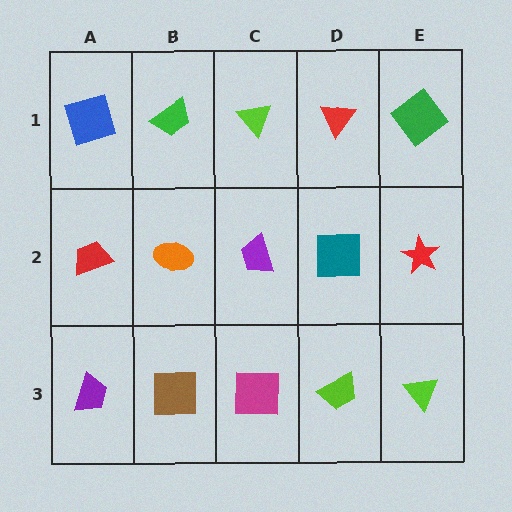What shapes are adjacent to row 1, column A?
A red trapezoid (row 2, column A), a green trapezoid (row 1, column B).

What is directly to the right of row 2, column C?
A teal square.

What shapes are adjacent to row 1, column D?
A teal square (row 2, column D), a lime triangle (row 1, column C), a green diamond (row 1, column E).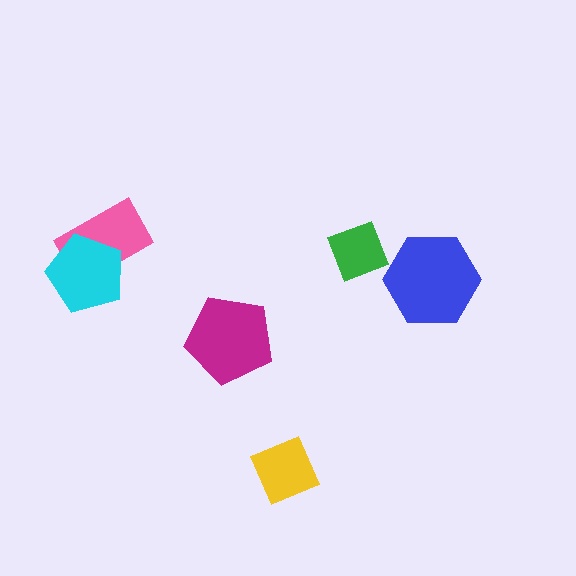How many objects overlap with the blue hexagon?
0 objects overlap with the blue hexagon.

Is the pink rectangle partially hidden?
Yes, it is partially covered by another shape.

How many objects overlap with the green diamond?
0 objects overlap with the green diamond.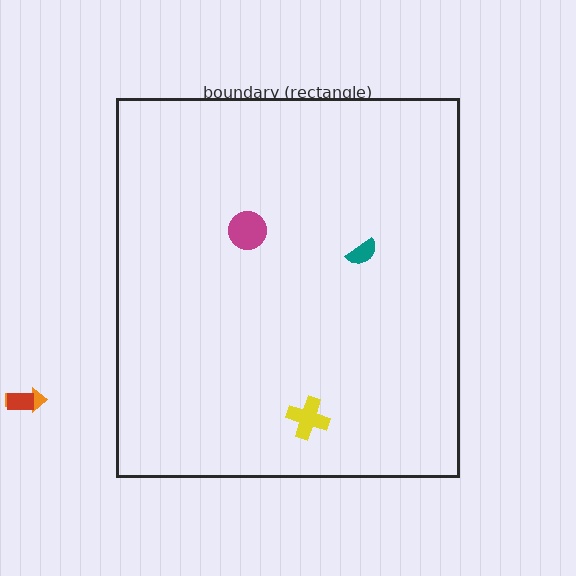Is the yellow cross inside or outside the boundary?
Inside.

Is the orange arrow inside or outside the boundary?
Outside.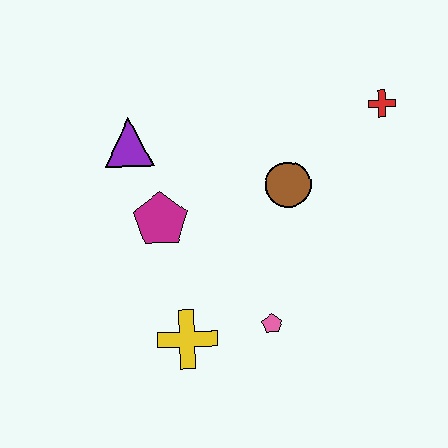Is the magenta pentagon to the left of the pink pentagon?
Yes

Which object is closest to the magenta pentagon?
The purple triangle is closest to the magenta pentagon.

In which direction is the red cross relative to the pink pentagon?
The red cross is above the pink pentagon.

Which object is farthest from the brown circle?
The yellow cross is farthest from the brown circle.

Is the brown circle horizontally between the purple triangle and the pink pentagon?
No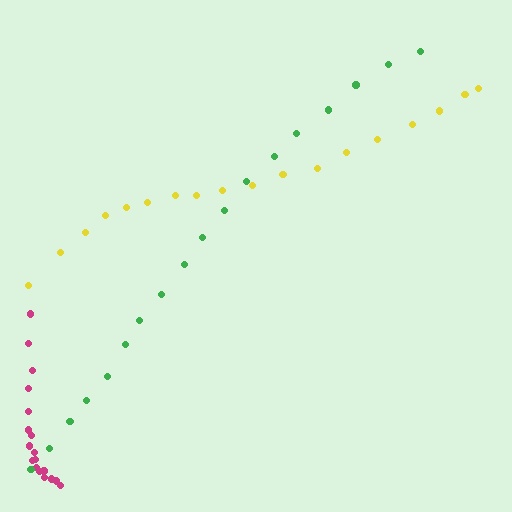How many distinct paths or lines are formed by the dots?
There are 3 distinct paths.